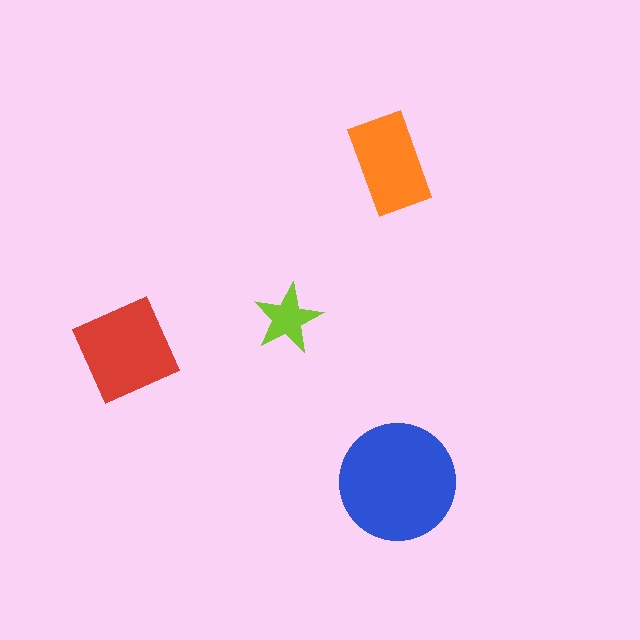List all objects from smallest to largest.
The lime star, the orange rectangle, the red square, the blue circle.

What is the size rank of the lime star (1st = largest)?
4th.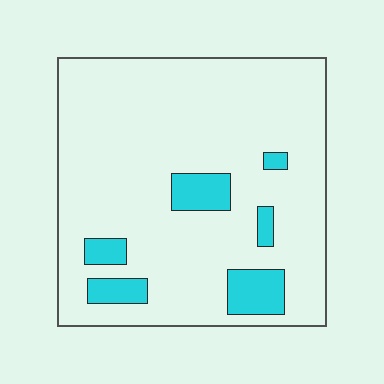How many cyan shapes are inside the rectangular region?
6.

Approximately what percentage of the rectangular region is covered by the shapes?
Approximately 10%.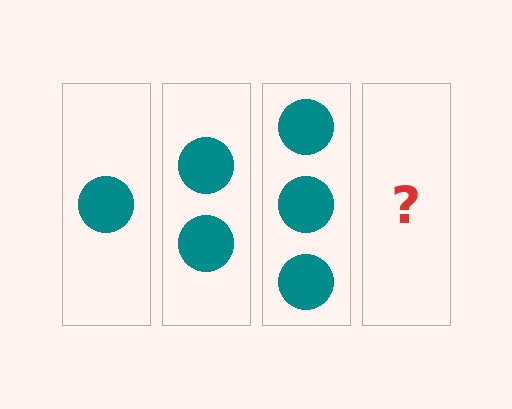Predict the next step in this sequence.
The next step is 4 circles.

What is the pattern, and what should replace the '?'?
The pattern is that each step adds one more circle. The '?' should be 4 circles.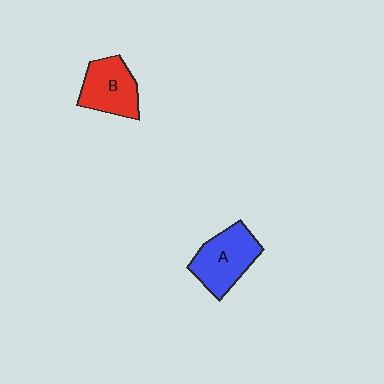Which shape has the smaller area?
Shape B (red).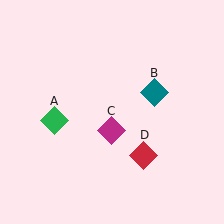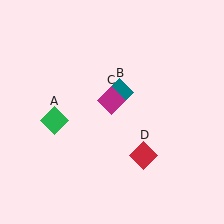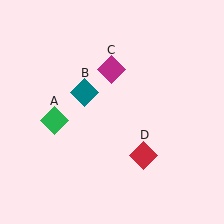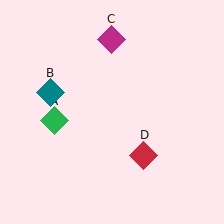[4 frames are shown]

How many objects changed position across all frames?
2 objects changed position: teal diamond (object B), magenta diamond (object C).